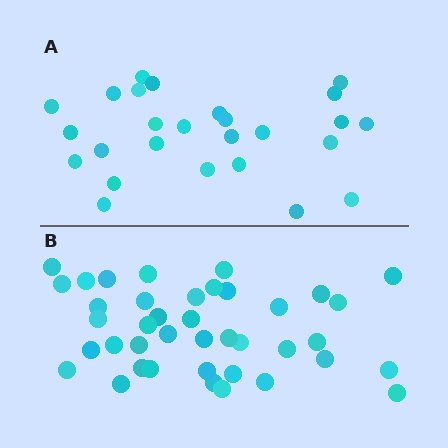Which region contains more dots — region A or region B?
Region B (the bottom region) has more dots.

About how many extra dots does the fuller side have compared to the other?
Region B has approximately 15 more dots than region A.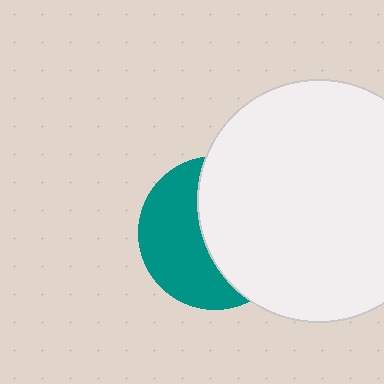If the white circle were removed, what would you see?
You would see the complete teal circle.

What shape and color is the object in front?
The object in front is a white circle.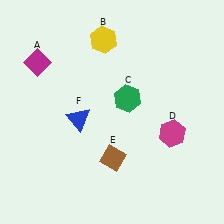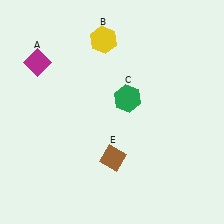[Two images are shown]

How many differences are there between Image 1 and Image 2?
There are 2 differences between the two images.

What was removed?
The blue triangle (F), the magenta hexagon (D) were removed in Image 2.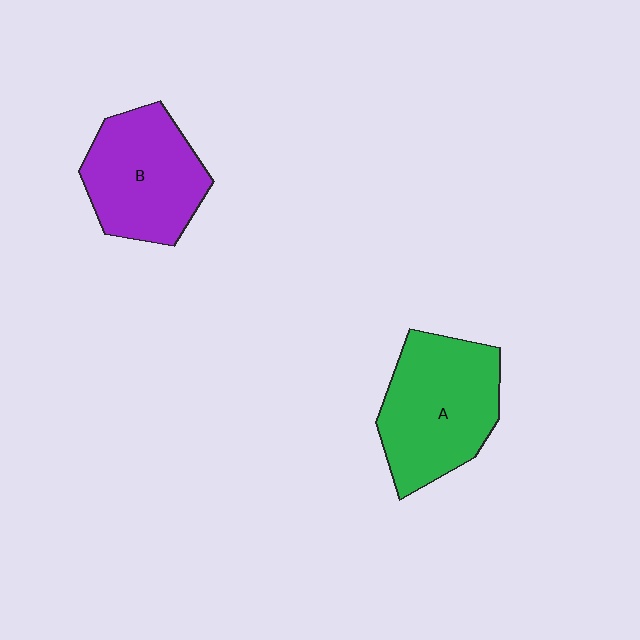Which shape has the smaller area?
Shape B (purple).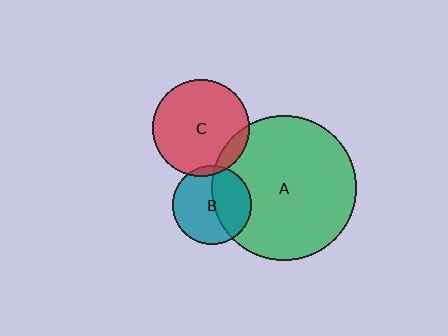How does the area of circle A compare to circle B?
Approximately 3.4 times.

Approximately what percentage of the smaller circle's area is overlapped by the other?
Approximately 10%.